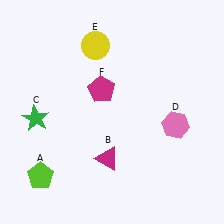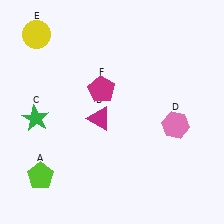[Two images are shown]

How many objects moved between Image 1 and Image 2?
2 objects moved between the two images.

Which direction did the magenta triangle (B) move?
The magenta triangle (B) moved up.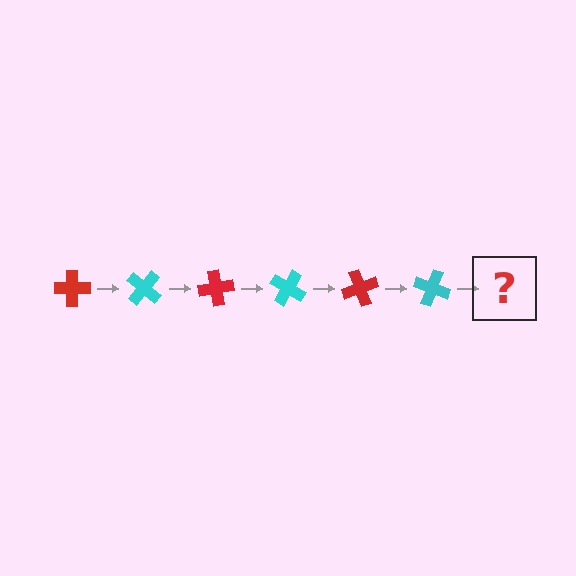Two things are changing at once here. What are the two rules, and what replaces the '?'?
The two rules are that it rotates 40 degrees each step and the color cycles through red and cyan. The '?' should be a red cross, rotated 240 degrees from the start.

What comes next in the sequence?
The next element should be a red cross, rotated 240 degrees from the start.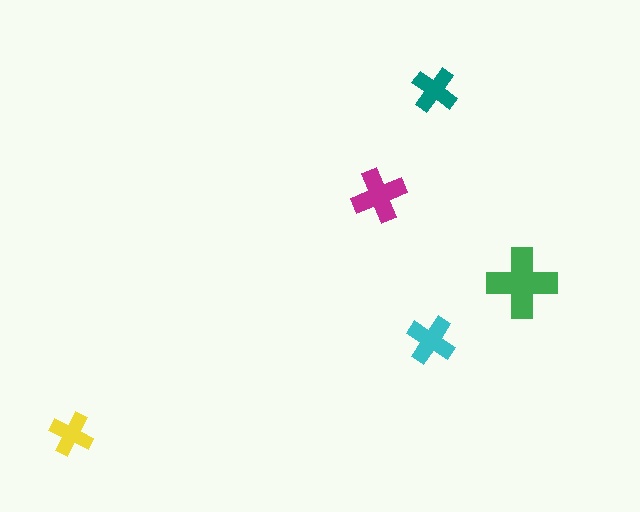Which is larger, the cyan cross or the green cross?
The green one.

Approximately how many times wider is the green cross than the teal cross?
About 1.5 times wider.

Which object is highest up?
The teal cross is topmost.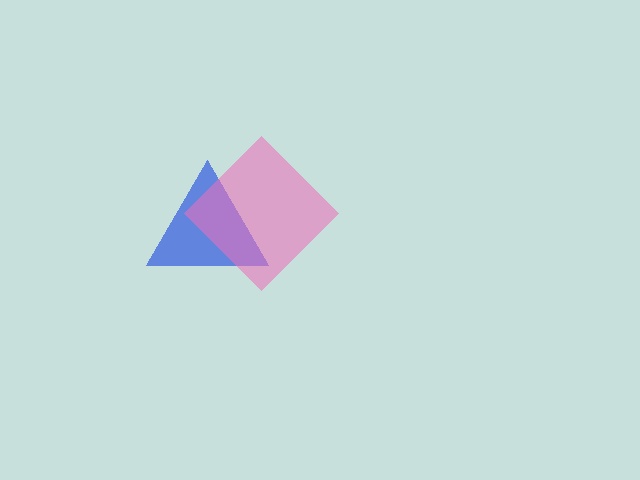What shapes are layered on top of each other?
The layered shapes are: a blue triangle, a pink diamond.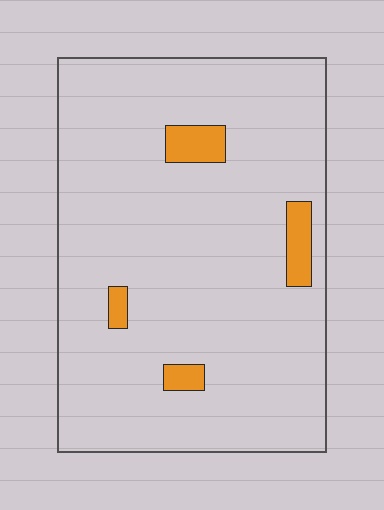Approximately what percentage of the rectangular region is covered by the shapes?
Approximately 5%.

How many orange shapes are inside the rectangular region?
4.